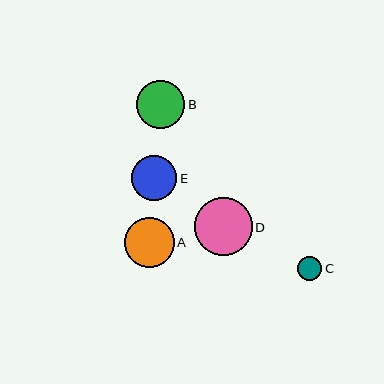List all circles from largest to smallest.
From largest to smallest: D, A, B, E, C.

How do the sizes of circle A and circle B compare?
Circle A and circle B are approximately the same size.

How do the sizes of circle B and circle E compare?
Circle B and circle E are approximately the same size.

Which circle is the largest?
Circle D is the largest with a size of approximately 58 pixels.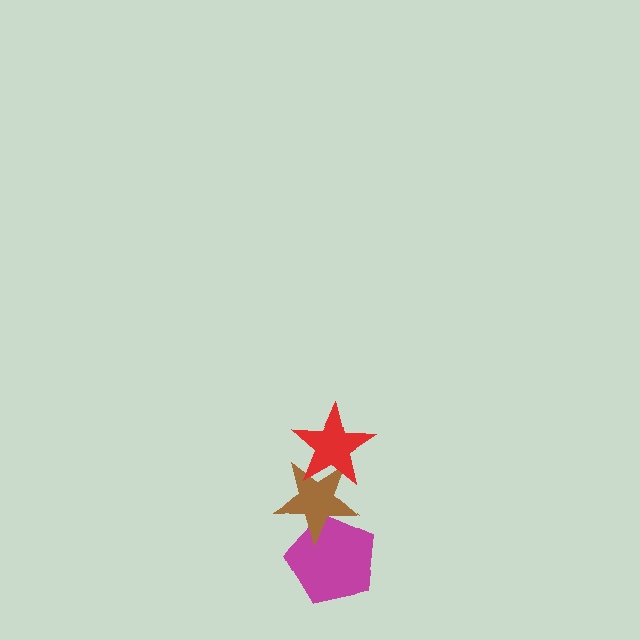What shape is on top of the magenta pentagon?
The brown star is on top of the magenta pentagon.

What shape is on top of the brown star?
The red star is on top of the brown star.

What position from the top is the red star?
The red star is 1st from the top.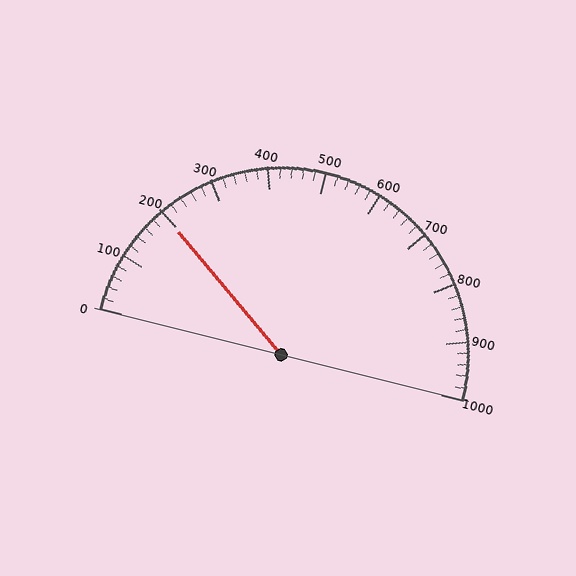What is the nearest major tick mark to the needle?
The nearest major tick mark is 200.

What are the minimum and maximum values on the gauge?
The gauge ranges from 0 to 1000.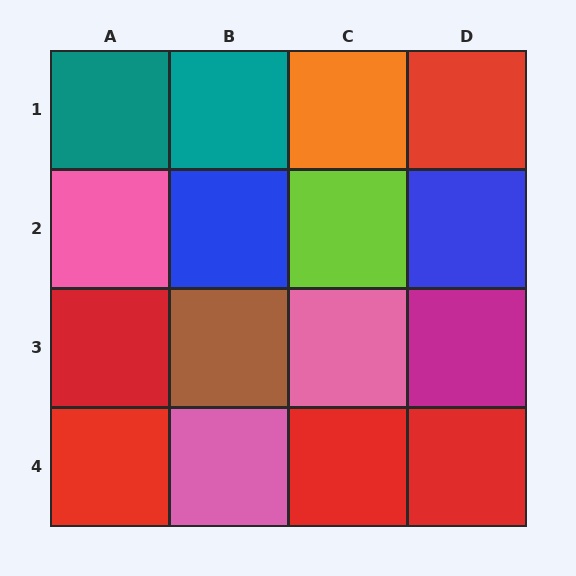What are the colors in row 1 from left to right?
Teal, teal, orange, red.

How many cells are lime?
1 cell is lime.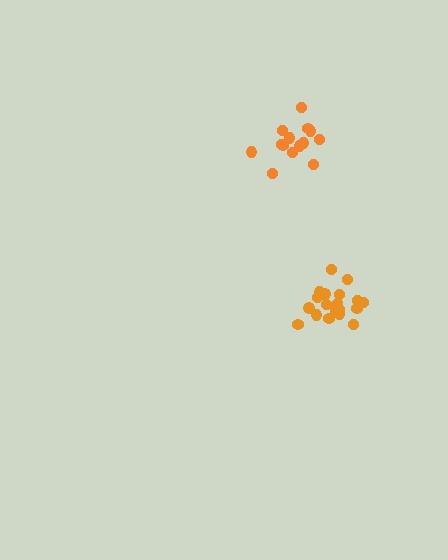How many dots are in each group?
Group 1: 20 dots, Group 2: 14 dots (34 total).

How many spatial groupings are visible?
There are 2 spatial groupings.